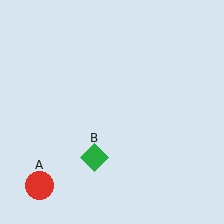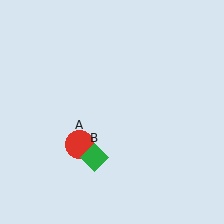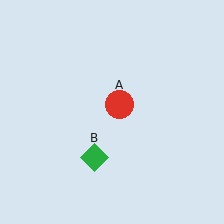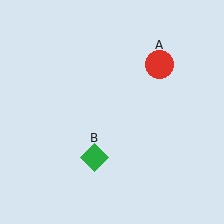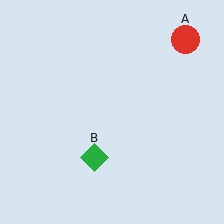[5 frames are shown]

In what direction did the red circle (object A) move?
The red circle (object A) moved up and to the right.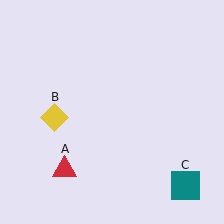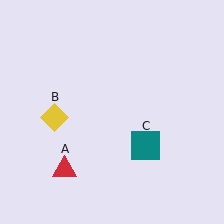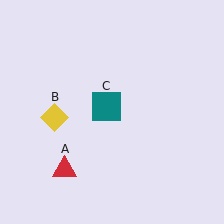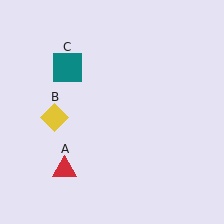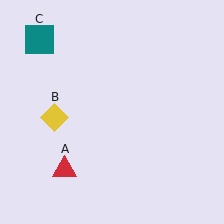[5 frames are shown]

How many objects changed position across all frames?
1 object changed position: teal square (object C).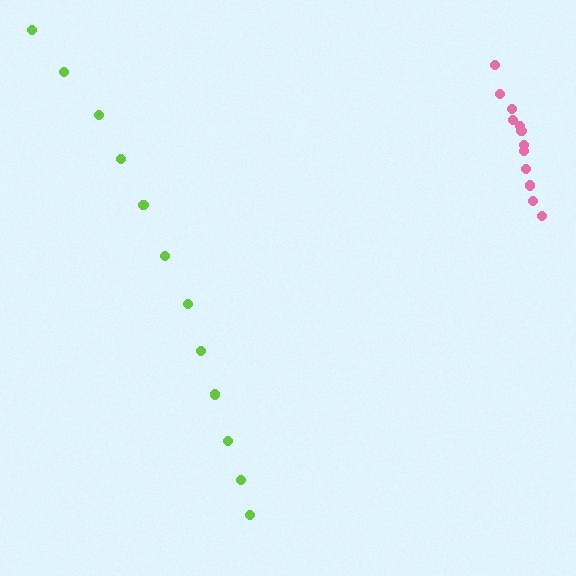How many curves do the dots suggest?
There are 2 distinct paths.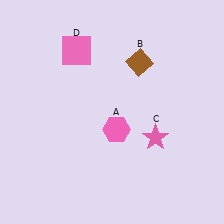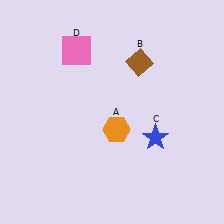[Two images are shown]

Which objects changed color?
A changed from pink to orange. C changed from pink to blue.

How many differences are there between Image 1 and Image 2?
There are 2 differences between the two images.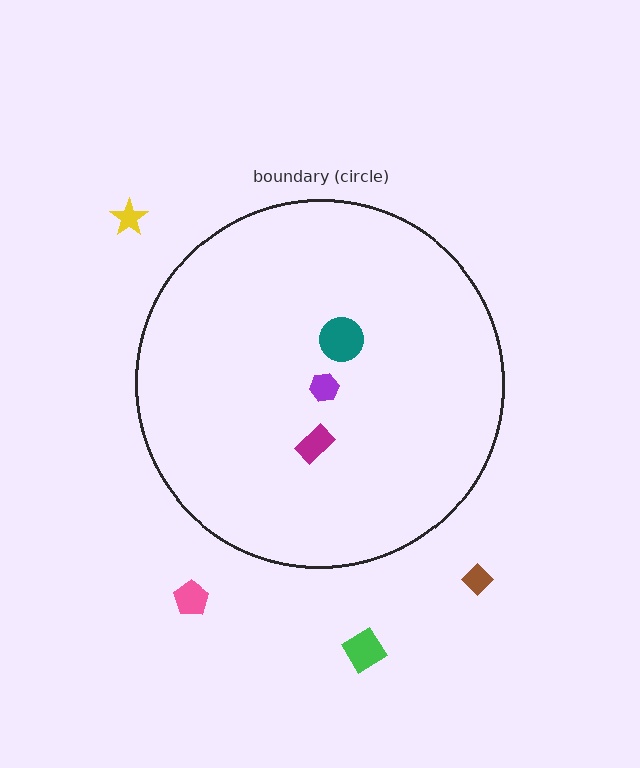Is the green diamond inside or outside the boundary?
Outside.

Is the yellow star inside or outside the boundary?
Outside.